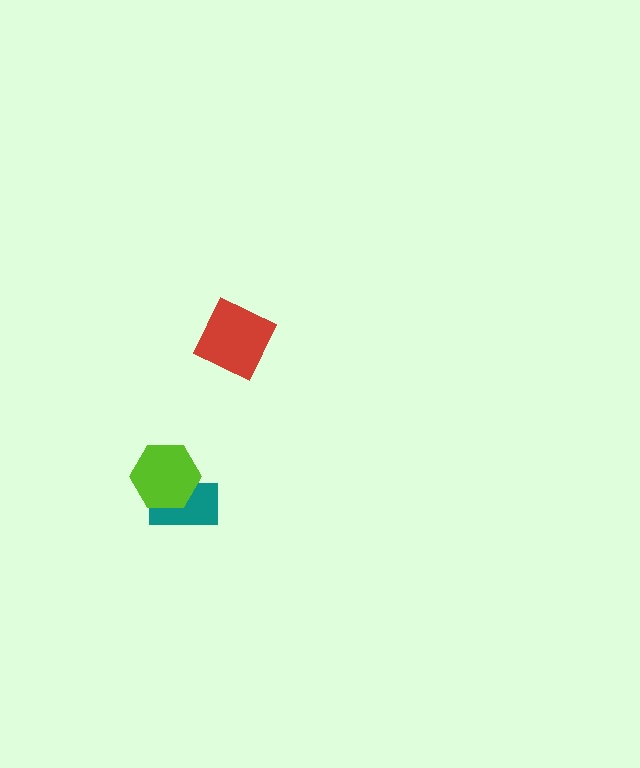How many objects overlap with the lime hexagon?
1 object overlaps with the lime hexagon.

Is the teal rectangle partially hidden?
Yes, it is partially covered by another shape.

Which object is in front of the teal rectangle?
The lime hexagon is in front of the teal rectangle.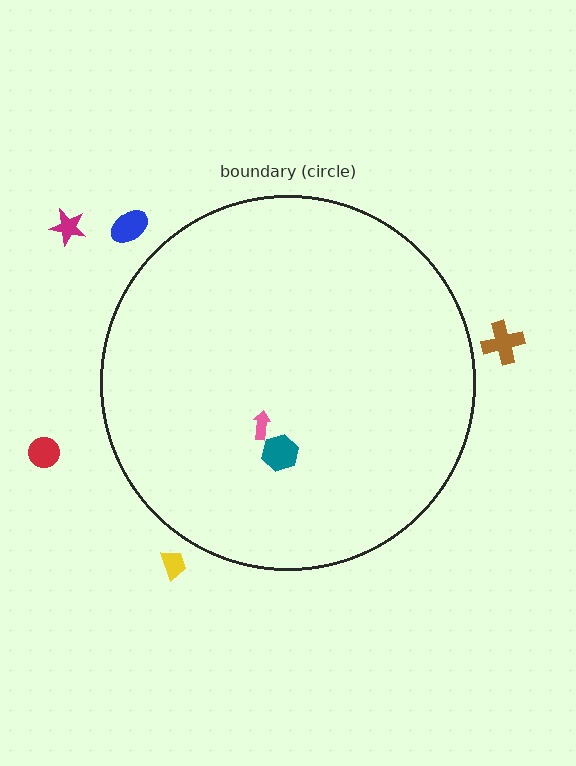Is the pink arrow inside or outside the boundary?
Inside.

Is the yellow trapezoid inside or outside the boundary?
Outside.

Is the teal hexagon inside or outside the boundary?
Inside.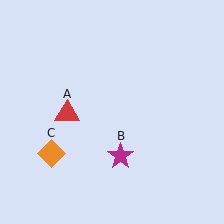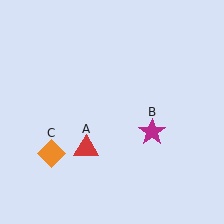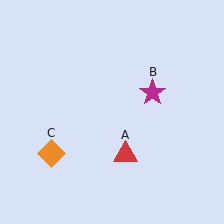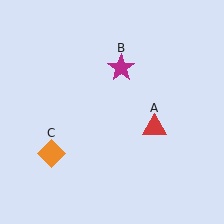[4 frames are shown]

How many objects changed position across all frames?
2 objects changed position: red triangle (object A), magenta star (object B).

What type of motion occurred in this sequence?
The red triangle (object A), magenta star (object B) rotated counterclockwise around the center of the scene.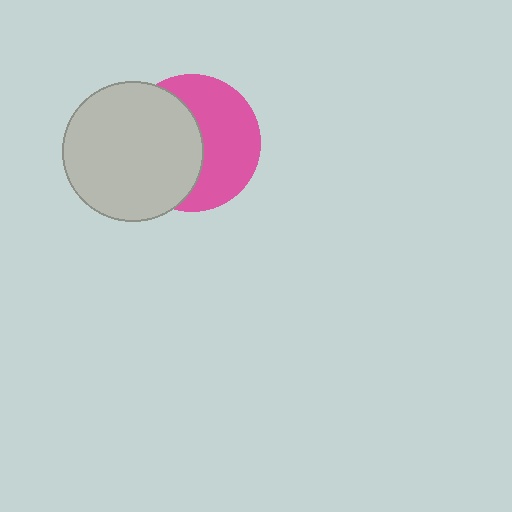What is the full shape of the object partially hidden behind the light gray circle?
The partially hidden object is a pink circle.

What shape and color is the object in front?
The object in front is a light gray circle.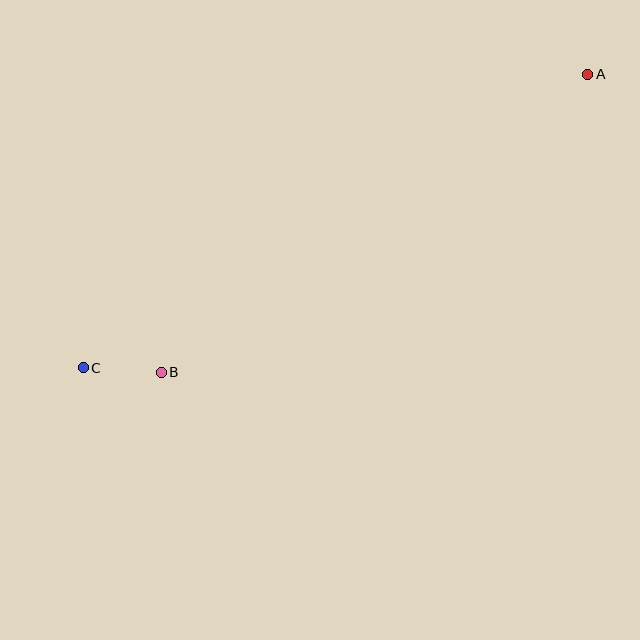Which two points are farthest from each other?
Points A and C are farthest from each other.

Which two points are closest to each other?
Points B and C are closest to each other.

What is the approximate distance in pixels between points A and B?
The distance between A and B is approximately 520 pixels.